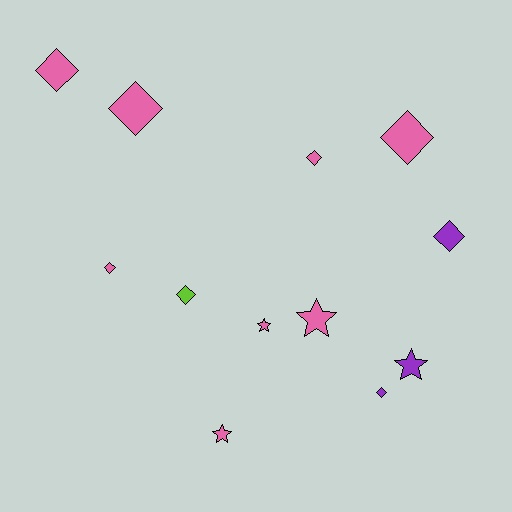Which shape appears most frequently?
Diamond, with 8 objects.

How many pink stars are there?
There are 3 pink stars.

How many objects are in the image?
There are 12 objects.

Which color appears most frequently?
Pink, with 8 objects.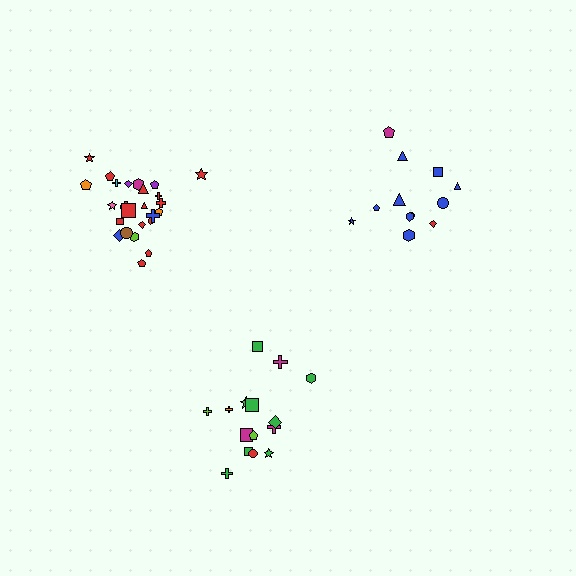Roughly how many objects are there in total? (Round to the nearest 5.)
Roughly 50 objects in total.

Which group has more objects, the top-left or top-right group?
The top-left group.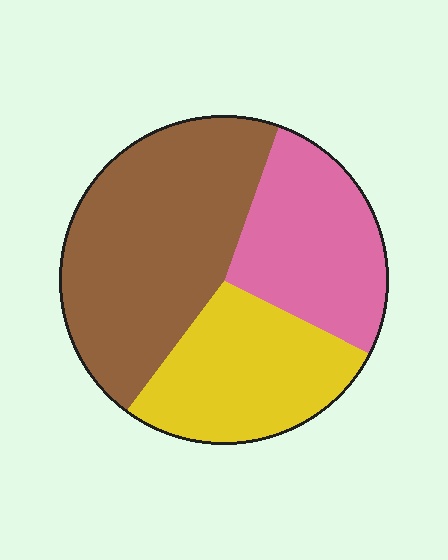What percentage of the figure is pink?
Pink covers 27% of the figure.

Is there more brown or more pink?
Brown.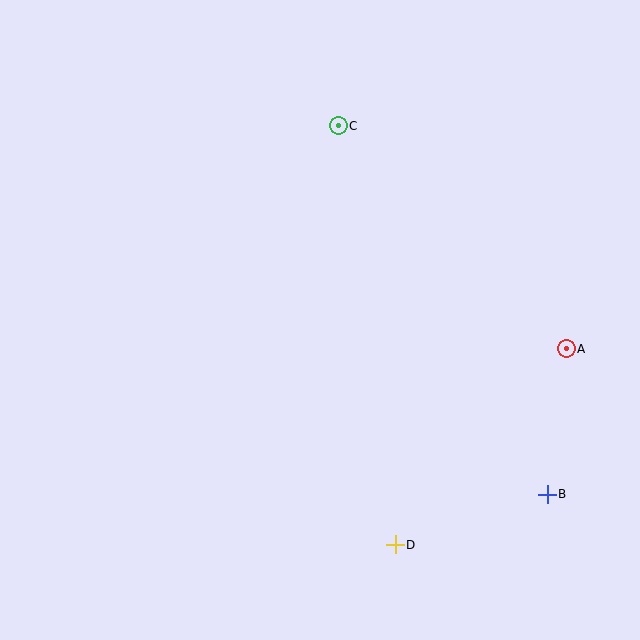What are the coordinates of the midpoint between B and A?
The midpoint between B and A is at (557, 421).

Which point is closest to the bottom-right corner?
Point B is closest to the bottom-right corner.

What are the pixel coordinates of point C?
Point C is at (338, 126).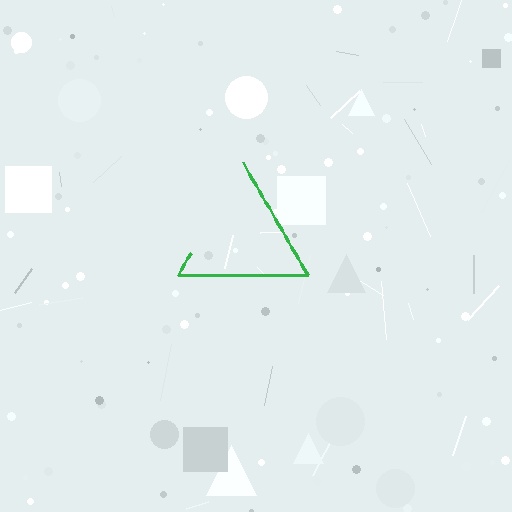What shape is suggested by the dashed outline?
The dashed outline suggests a triangle.